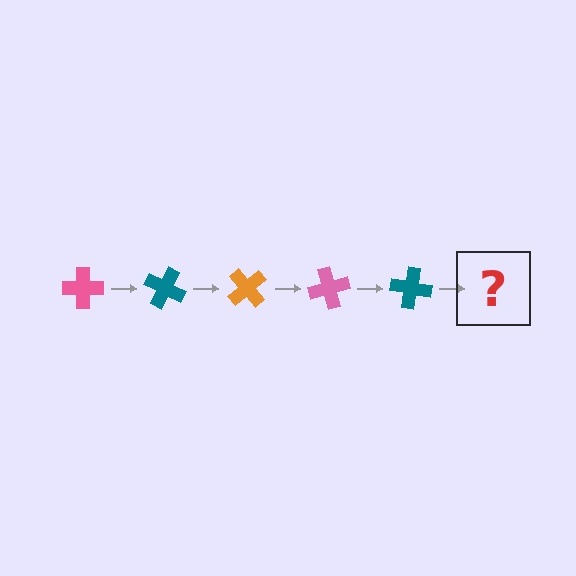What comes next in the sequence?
The next element should be an orange cross, rotated 125 degrees from the start.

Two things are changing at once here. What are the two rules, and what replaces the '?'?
The two rules are that it rotates 25 degrees each step and the color cycles through pink, teal, and orange. The '?' should be an orange cross, rotated 125 degrees from the start.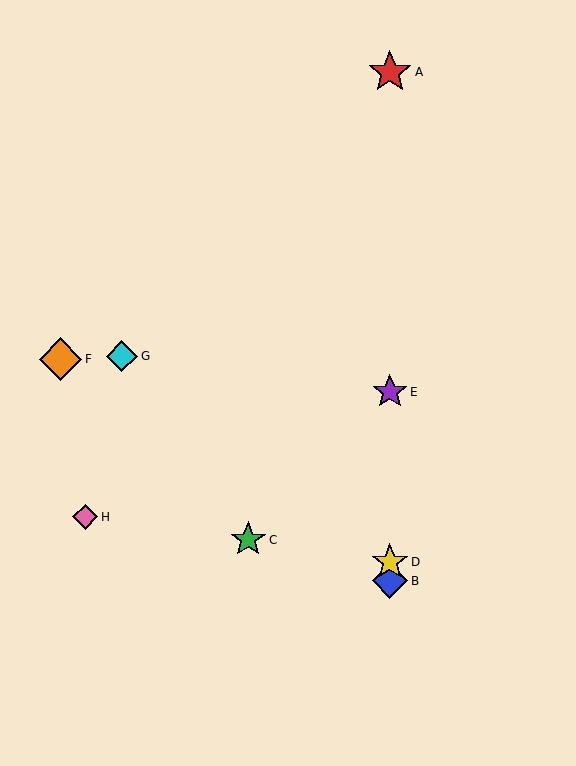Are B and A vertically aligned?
Yes, both are at x≈390.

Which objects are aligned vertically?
Objects A, B, D, E are aligned vertically.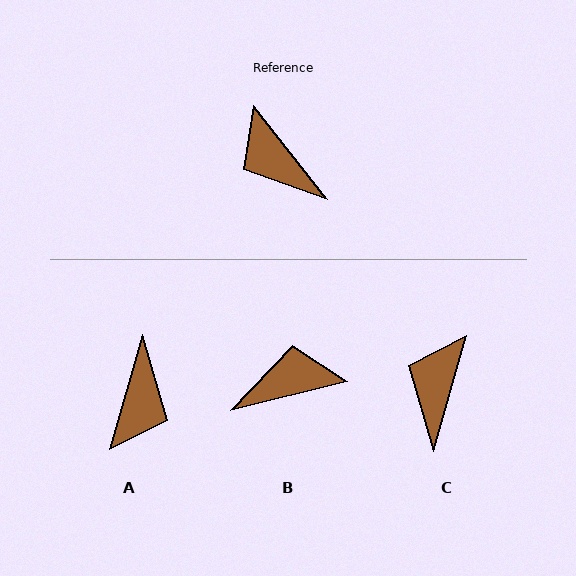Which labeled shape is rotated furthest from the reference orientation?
A, about 126 degrees away.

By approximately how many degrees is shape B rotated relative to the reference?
Approximately 114 degrees clockwise.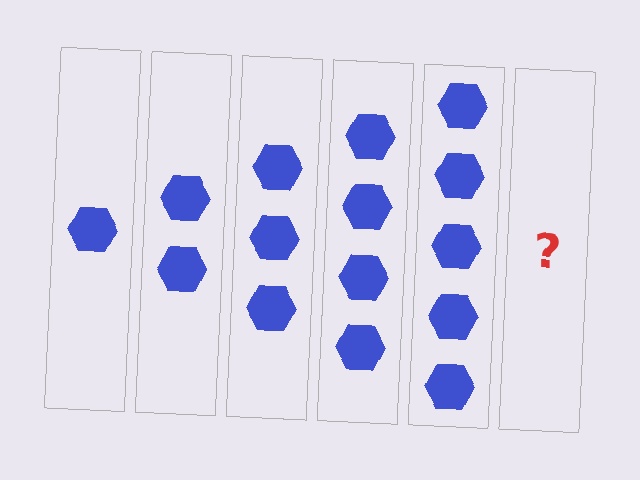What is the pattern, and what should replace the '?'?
The pattern is that each step adds one more hexagon. The '?' should be 6 hexagons.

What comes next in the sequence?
The next element should be 6 hexagons.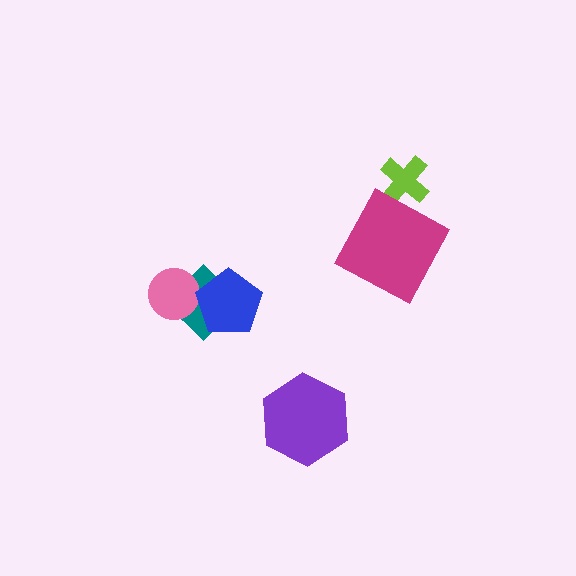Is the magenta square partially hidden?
No, no other shape covers it.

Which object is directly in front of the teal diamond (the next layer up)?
The pink circle is directly in front of the teal diamond.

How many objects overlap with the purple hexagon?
0 objects overlap with the purple hexagon.